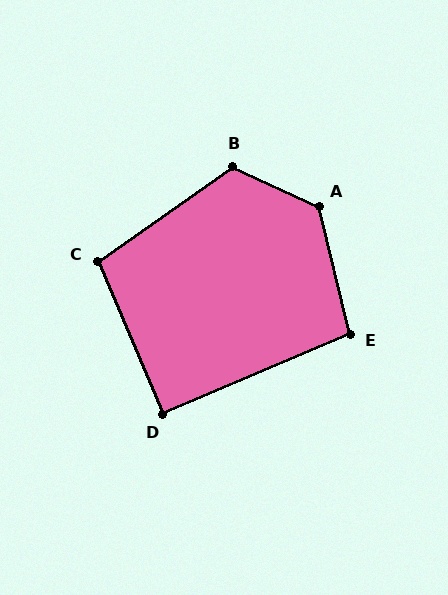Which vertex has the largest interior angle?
A, at approximately 129 degrees.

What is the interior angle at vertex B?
Approximately 120 degrees (obtuse).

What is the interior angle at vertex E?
Approximately 99 degrees (obtuse).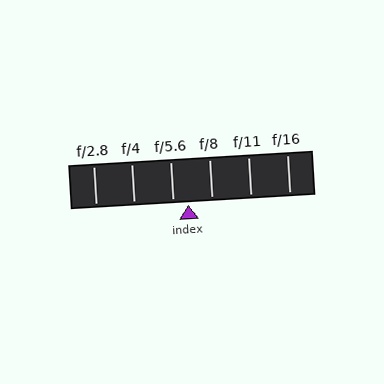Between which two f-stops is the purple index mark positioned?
The index mark is between f/5.6 and f/8.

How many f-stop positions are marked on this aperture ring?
There are 6 f-stop positions marked.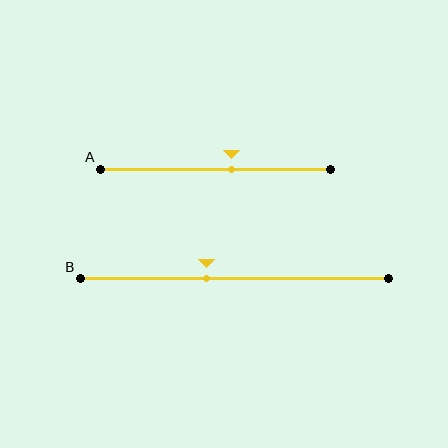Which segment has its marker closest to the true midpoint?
Segment A has its marker closest to the true midpoint.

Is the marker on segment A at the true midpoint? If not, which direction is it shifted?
No, the marker on segment A is shifted to the right by about 7% of the segment length.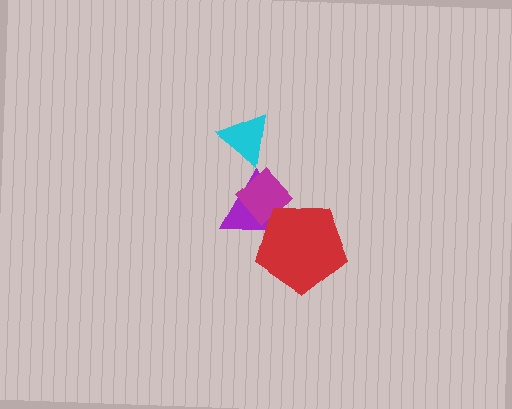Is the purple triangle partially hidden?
Yes, it is partially covered by another shape.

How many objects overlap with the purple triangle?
2 objects overlap with the purple triangle.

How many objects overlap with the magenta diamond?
2 objects overlap with the magenta diamond.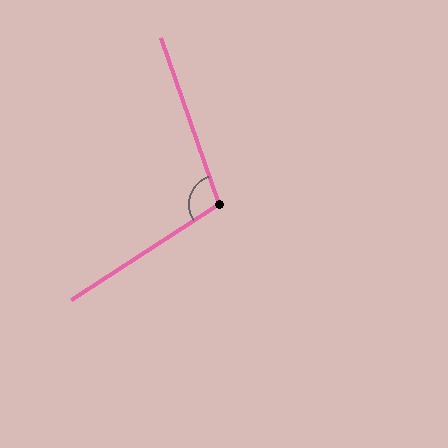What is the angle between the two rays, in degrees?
Approximately 104 degrees.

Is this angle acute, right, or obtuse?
It is obtuse.